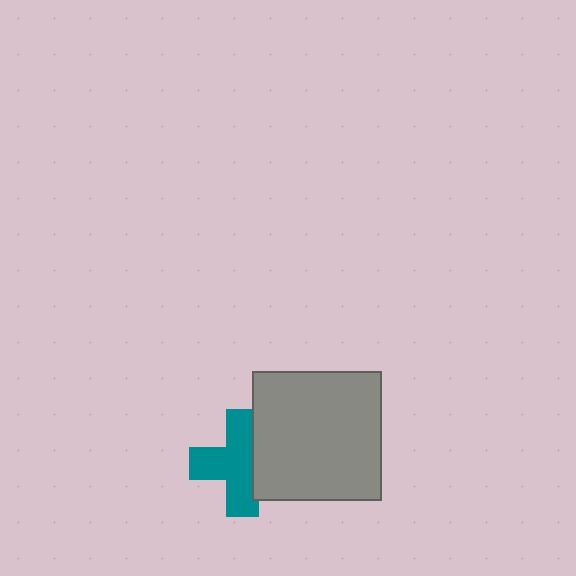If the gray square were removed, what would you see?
You would see the complete teal cross.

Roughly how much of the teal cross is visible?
Most of it is visible (roughly 68%).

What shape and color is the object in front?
The object in front is a gray square.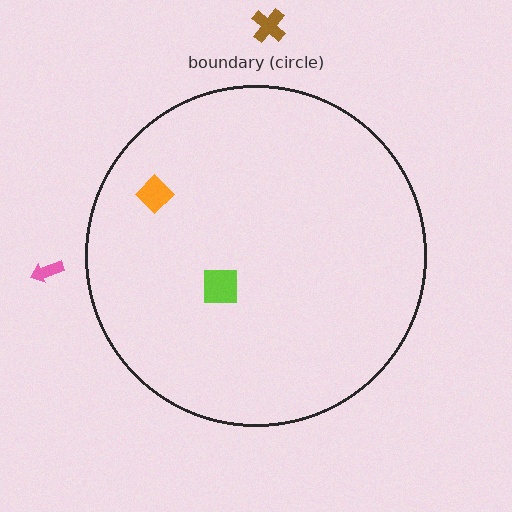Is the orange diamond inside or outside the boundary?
Inside.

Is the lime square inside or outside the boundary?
Inside.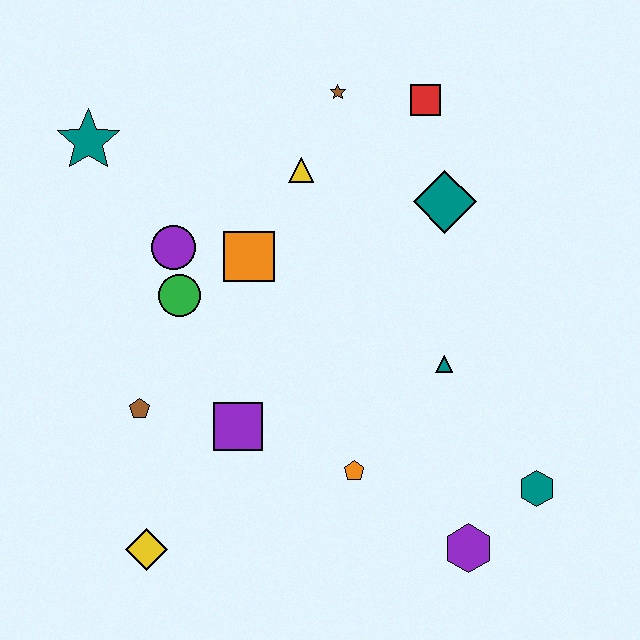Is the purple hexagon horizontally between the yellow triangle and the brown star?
No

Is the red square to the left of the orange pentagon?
No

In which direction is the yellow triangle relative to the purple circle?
The yellow triangle is to the right of the purple circle.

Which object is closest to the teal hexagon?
The purple hexagon is closest to the teal hexagon.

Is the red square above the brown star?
No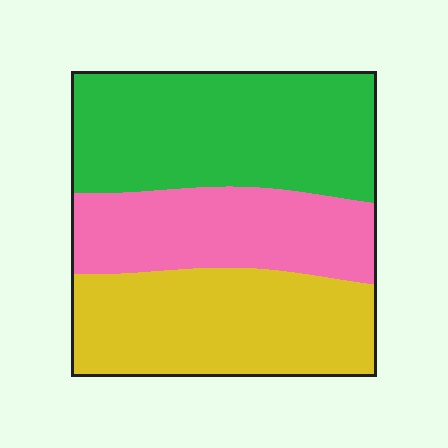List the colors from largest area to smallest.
From largest to smallest: green, yellow, pink.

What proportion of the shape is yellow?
Yellow takes up about one third (1/3) of the shape.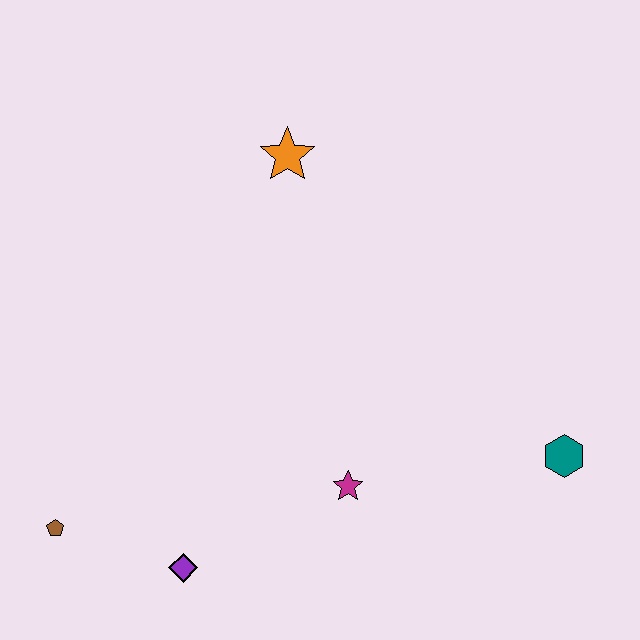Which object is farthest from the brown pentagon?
The teal hexagon is farthest from the brown pentagon.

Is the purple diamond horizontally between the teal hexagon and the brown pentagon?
Yes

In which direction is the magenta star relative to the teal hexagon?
The magenta star is to the left of the teal hexagon.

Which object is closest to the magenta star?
The purple diamond is closest to the magenta star.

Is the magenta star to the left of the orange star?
No